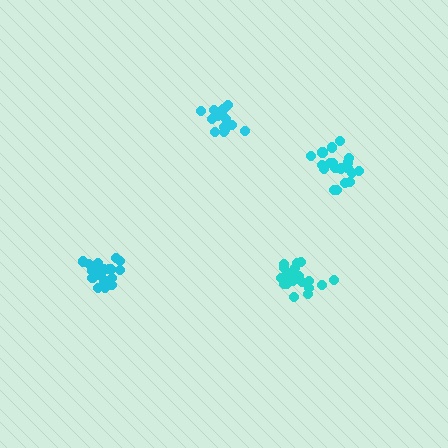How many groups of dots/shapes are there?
There are 4 groups.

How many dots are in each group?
Group 1: 20 dots, Group 2: 20 dots, Group 3: 19 dots, Group 4: 15 dots (74 total).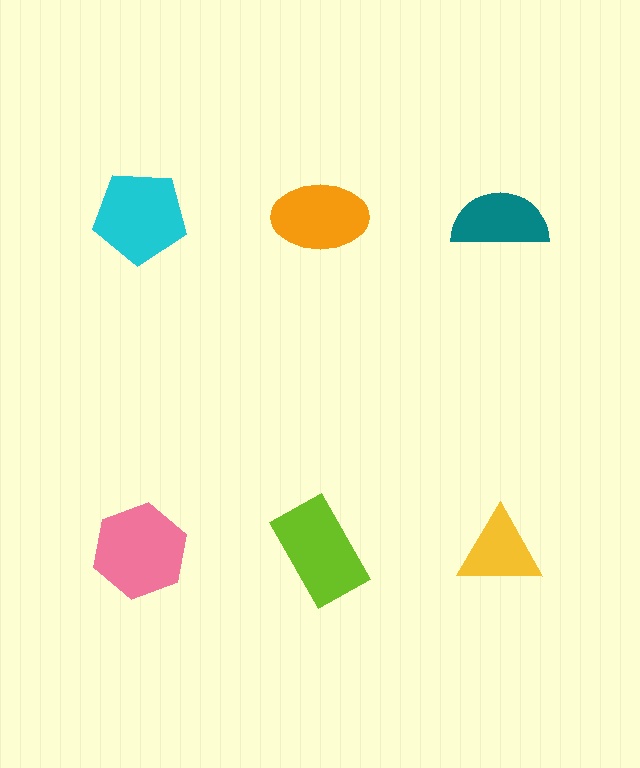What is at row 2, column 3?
A yellow triangle.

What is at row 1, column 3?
A teal semicircle.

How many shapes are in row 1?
3 shapes.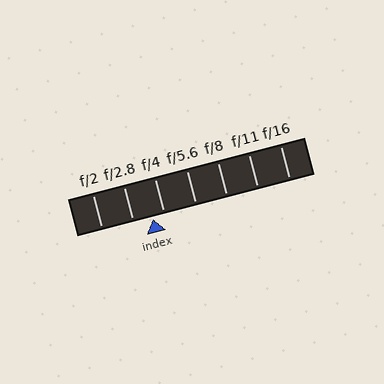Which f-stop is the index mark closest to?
The index mark is closest to f/4.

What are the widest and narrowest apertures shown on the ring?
The widest aperture shown is f/2 and the narrowest is f/16.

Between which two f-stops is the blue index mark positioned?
The index mark is between f/2.8 and f/4.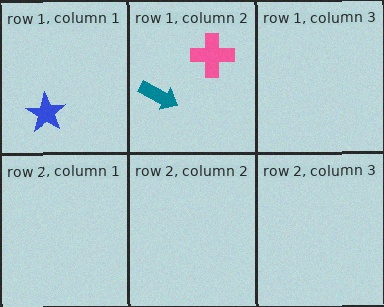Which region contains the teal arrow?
The row 1, column 2 region.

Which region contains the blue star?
The row 1, column 1 region.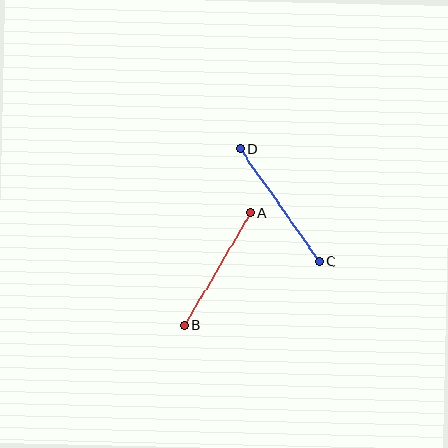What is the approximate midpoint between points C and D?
The midpoint is at approximately (280, 205) pixels.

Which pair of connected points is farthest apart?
Points C and D are farthest apart.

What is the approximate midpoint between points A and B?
The midpoint is at approximately (217, 269) pixels.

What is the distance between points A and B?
The distance is approximately 131 pixels.